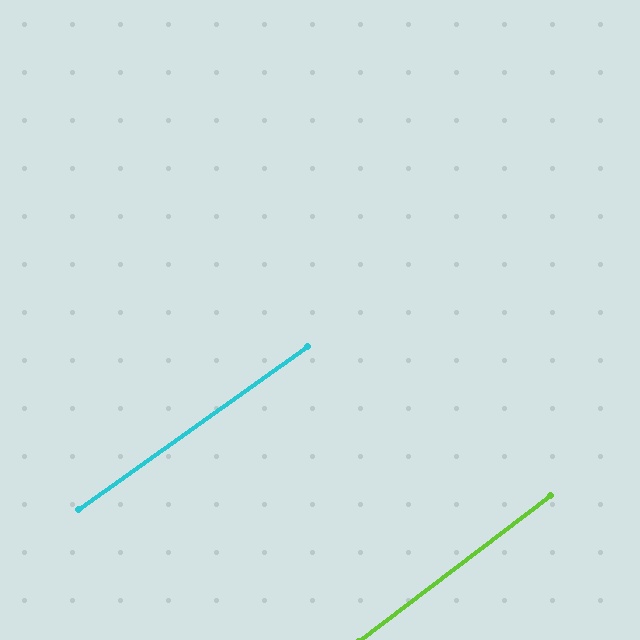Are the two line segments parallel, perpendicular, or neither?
Parallel — their directions differ by only 1.9°.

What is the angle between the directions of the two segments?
Approximately 2 degrees.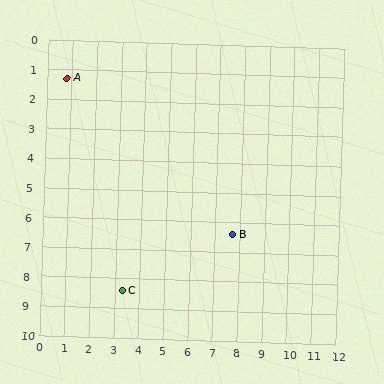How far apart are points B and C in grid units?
Points B and C are about 4.8 grid units apart.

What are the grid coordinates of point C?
Point C is at approximately (3.3, 8.4).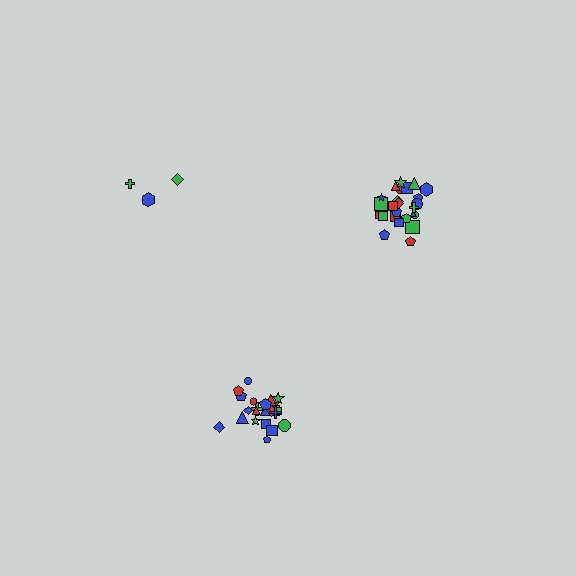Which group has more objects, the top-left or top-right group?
The top-right group.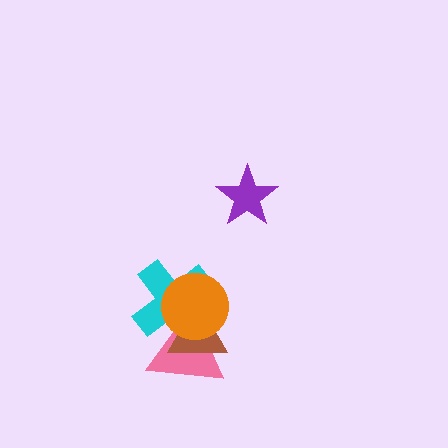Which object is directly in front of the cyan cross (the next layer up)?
The pink triangle is directly in front of the cyan cross.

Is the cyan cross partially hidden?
Yes, it is partially covered by another shape.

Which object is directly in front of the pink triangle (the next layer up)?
The brown triangle is directly in front of the pink triangle.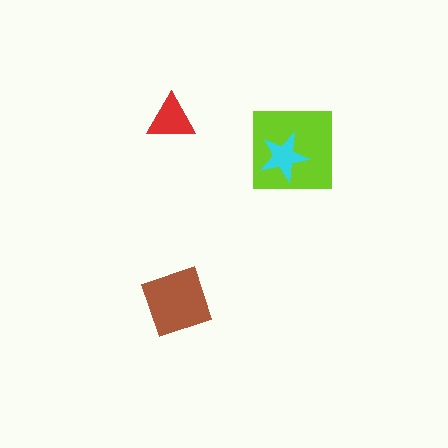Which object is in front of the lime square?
The cyan star is in front of the lime square.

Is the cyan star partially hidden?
No, no other shape covers it.